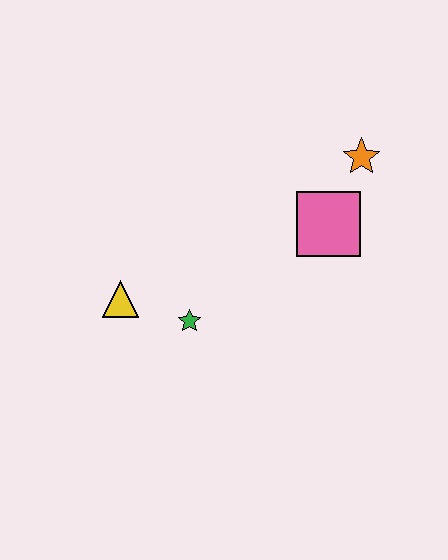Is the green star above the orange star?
No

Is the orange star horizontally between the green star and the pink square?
No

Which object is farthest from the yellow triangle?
The orange star is farthest from the yellow triangle.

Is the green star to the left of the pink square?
Yes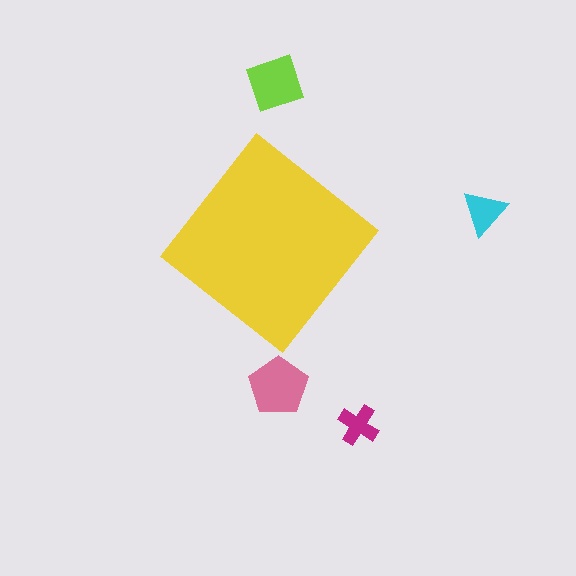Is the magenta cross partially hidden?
No, the magenta cross is fully visible.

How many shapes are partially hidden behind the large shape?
0 shapes are partially hidden.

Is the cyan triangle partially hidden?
No, the cyan triangle is fully visible.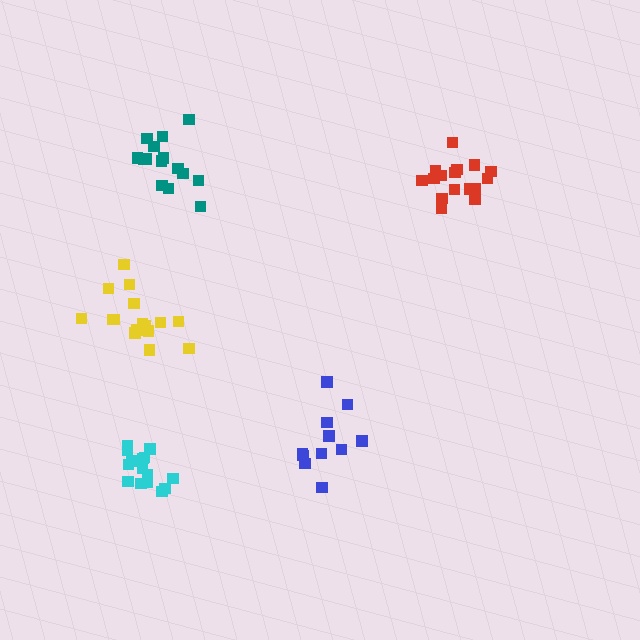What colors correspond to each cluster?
The clusters are colored: teal, blue, cyan, red, yellow.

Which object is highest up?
The teal cluster is topmost.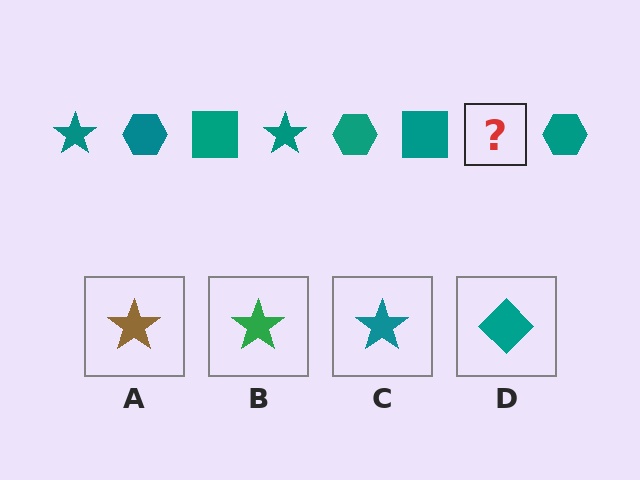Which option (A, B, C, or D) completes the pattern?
C.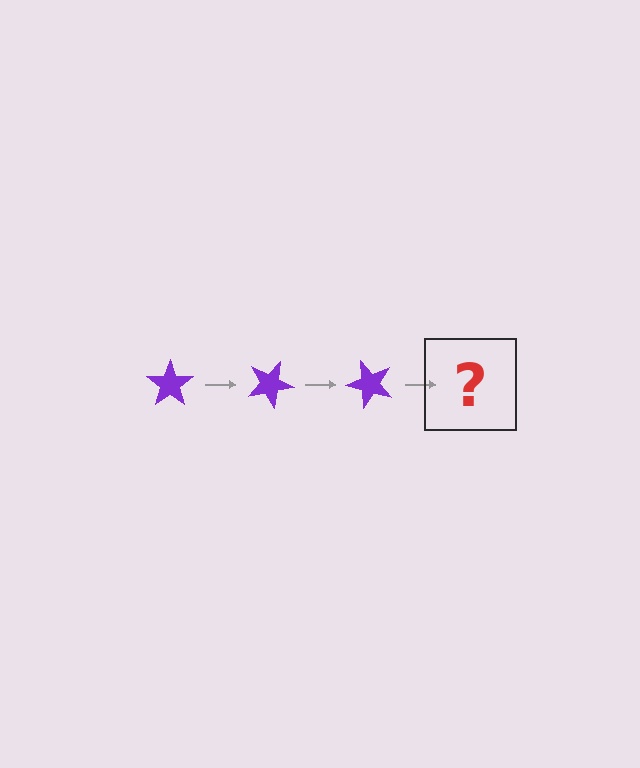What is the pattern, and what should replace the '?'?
The pattern is that the star rotates 25 degrees each step. The '?' should be a purple star rotated 75 degrees.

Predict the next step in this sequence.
The next step is a purple star rotated 75 degrees.